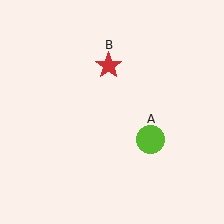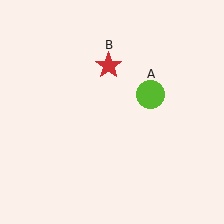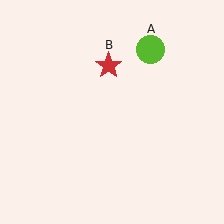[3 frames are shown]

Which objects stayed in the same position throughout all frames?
Red star (object B) remained stationary.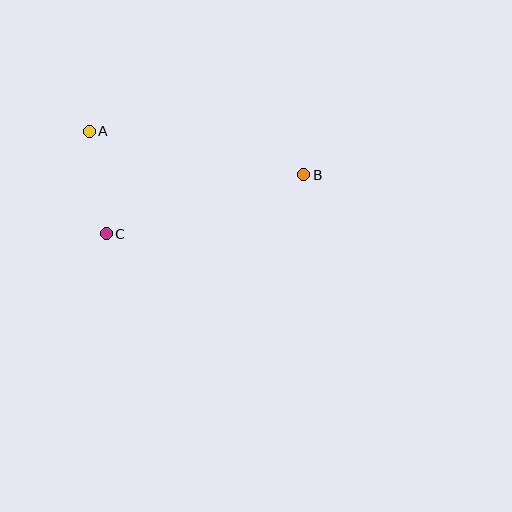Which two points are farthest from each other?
Points A and B are farthest from each other.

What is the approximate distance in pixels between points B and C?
The distance between B and C is approximately 206 pixels.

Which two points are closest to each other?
Points A and C are closest to each other.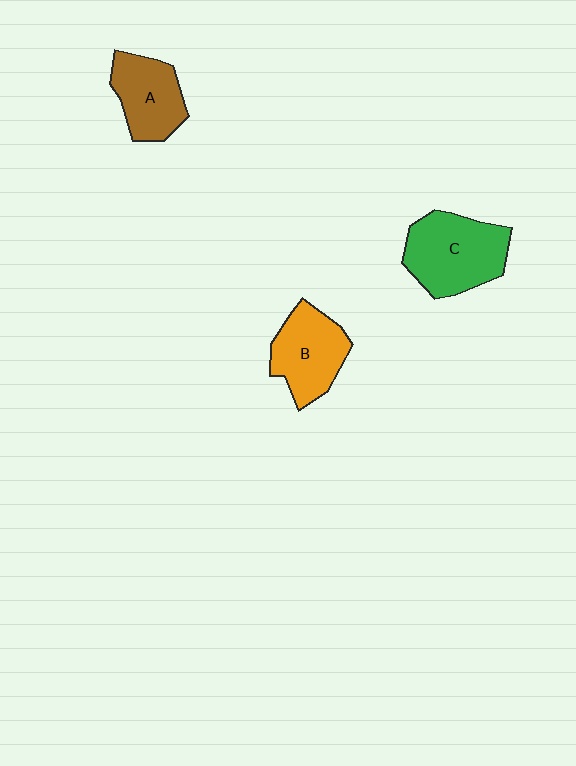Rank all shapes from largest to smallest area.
From largest to smallest: C (green), B (orange), A (brown).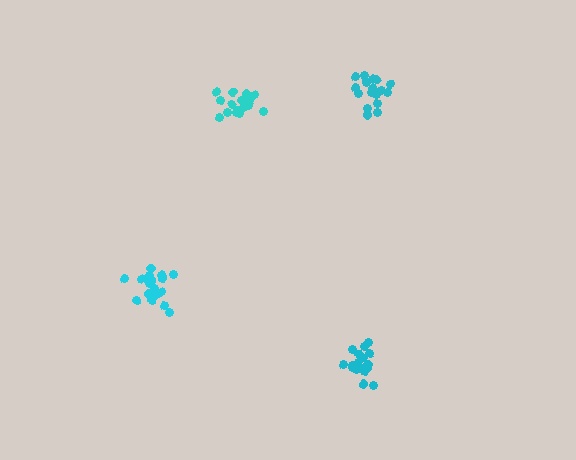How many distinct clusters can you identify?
There are 4 distinct clusters.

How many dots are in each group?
Group 1: 17 dots, Group 2: 18 dots, Group 3: 20 dots, Group 4: 18 dots (73 total).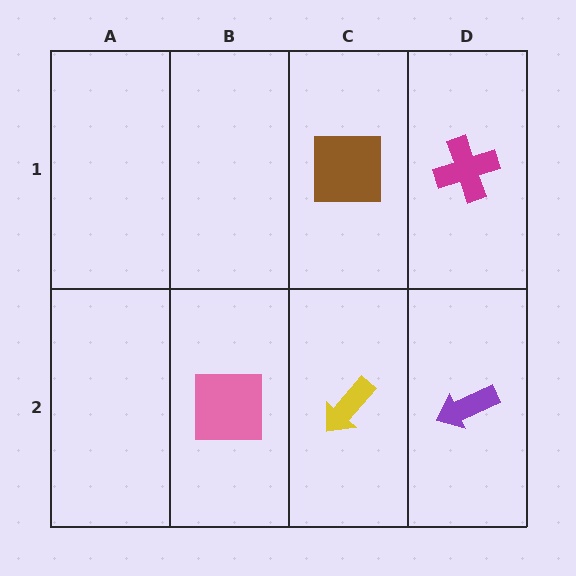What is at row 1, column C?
A brown square.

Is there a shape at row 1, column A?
No, that cell is empty.